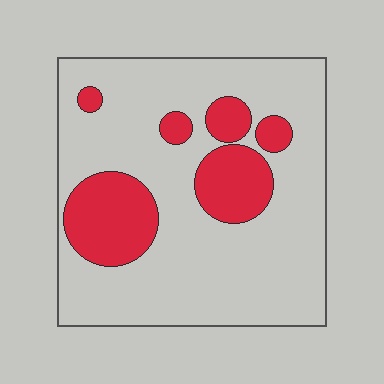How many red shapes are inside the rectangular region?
6.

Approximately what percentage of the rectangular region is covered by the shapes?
Approximately 25%.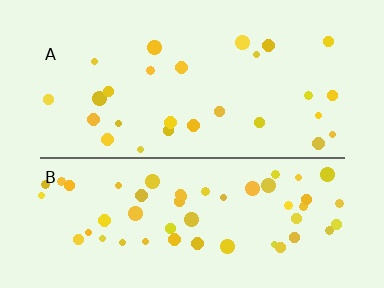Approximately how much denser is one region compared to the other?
Approximately 2.1× — region B over region A.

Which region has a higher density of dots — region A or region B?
B (the bottom).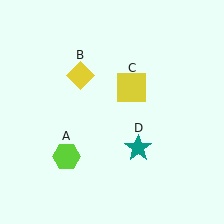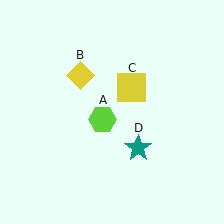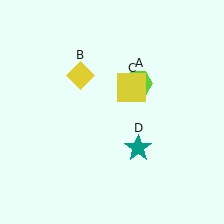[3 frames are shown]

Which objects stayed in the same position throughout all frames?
Yellow diamond (object B) and yellow square (object C) and teal star (object D) remained stationary.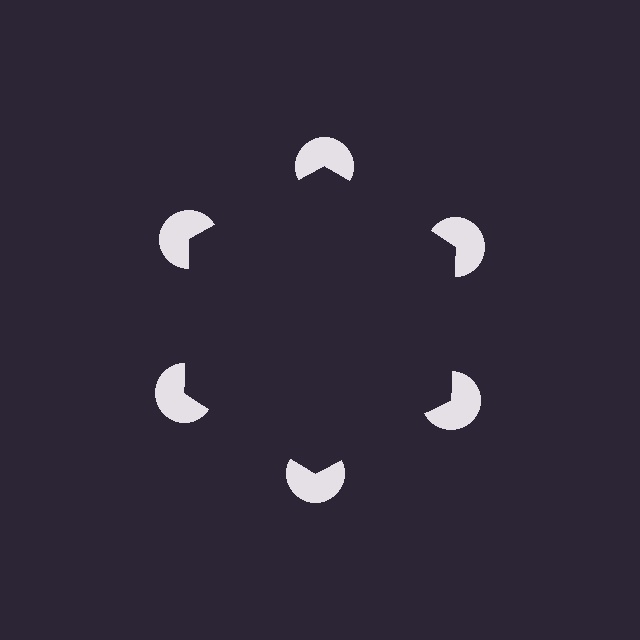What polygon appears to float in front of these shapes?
An illusory hexagon — its edges are inferred from the aligned wedge cuts in the pac-man discs, not physically drawn.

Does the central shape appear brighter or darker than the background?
It typically appears slightly darker than the background, even though no actual brightness change is drawn.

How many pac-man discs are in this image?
There are 6 — one at each vertex of the illusory hexagon.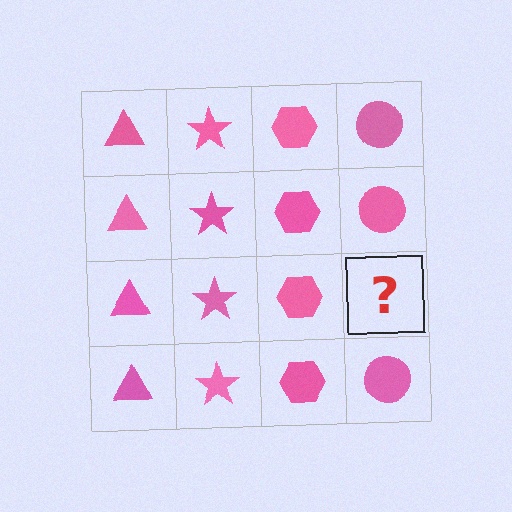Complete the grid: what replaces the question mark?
The question mark should be replaced with a pink circle.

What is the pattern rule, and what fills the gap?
The rule is that each column has a consistent shape. The gap should be filled with a pink circle.